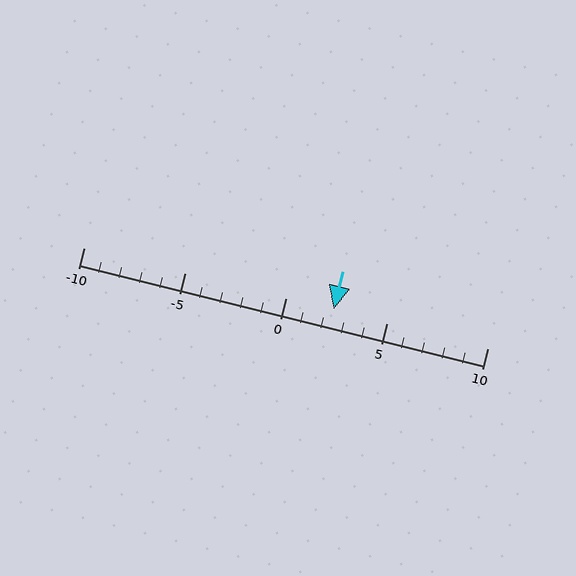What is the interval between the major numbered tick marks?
The major tick marks are spaced 5 units apart.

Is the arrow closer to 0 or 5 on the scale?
The arrow is closer to 0.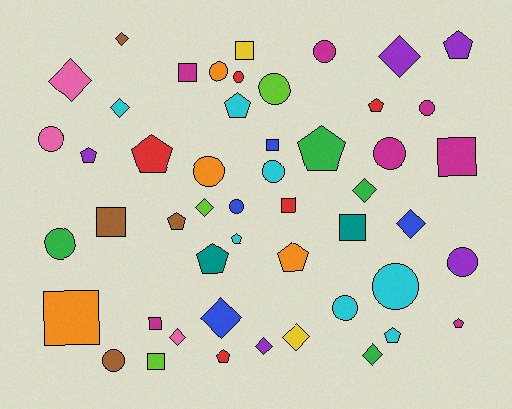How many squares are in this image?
There are 10 squares.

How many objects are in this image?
There are 50 objects.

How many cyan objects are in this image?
There are 7 cyan objects.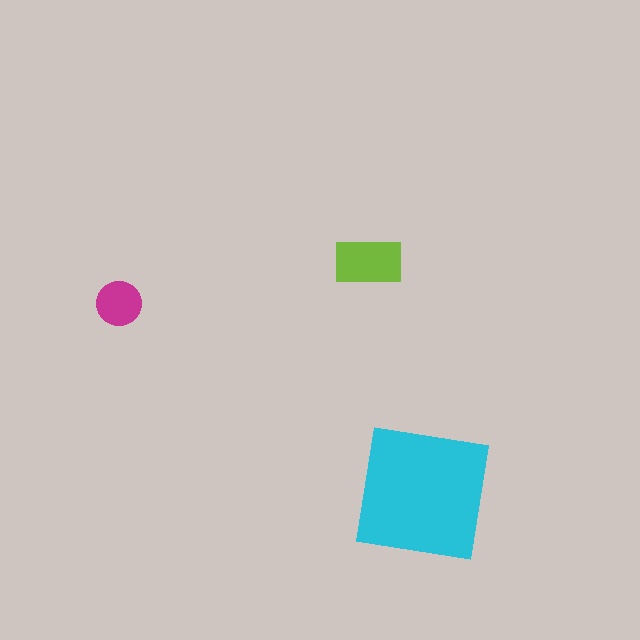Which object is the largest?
The cyan square.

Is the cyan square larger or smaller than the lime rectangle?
Larger.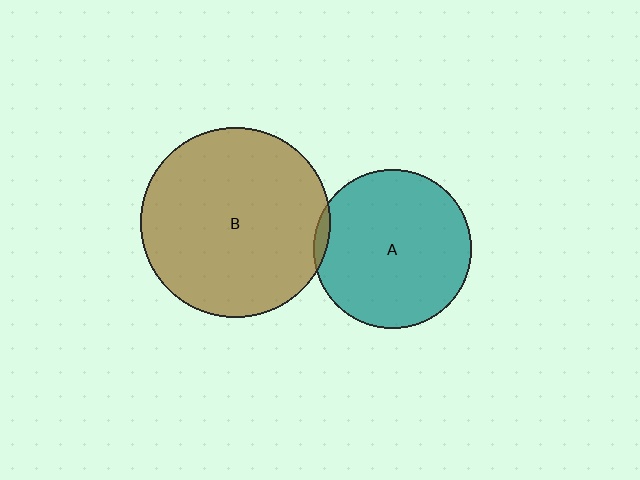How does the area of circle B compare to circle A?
Approximately 1.4 times.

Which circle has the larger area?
Circle B (brown).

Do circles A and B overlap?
Yes.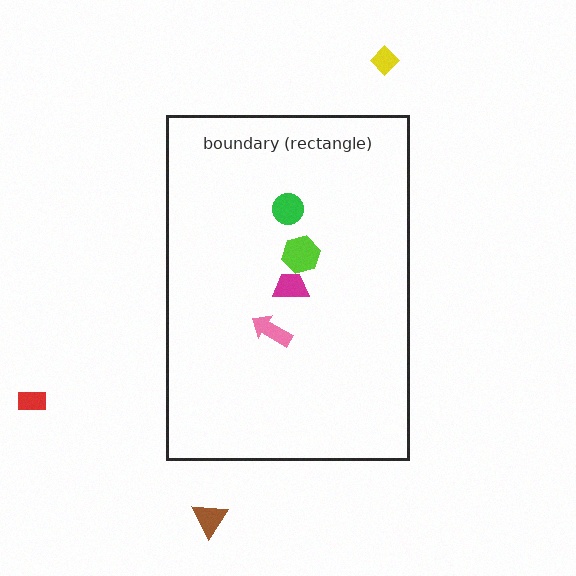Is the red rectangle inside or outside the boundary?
Outside.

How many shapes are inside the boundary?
4 inside, 3 outside.